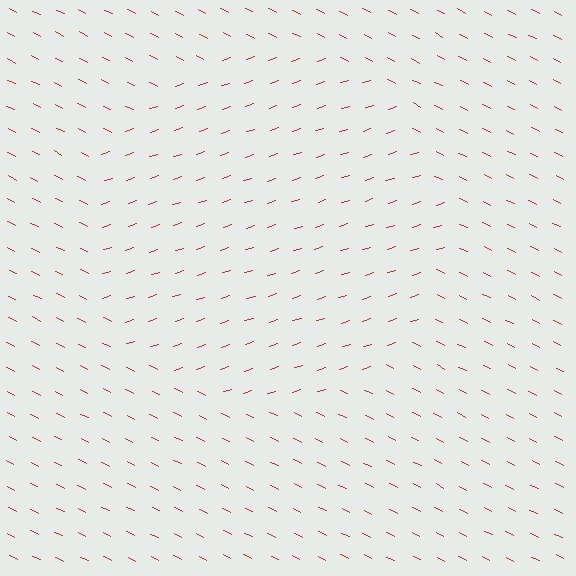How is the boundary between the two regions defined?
The boundary is defined purely by a change in line orientation (approximately 45 degrees difference). All lines are the same color and thickness.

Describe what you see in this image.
The image is filled with small red line segments. A circle region in the image has lines oriented differently from the surrounding lines, creating a visible texture boundary.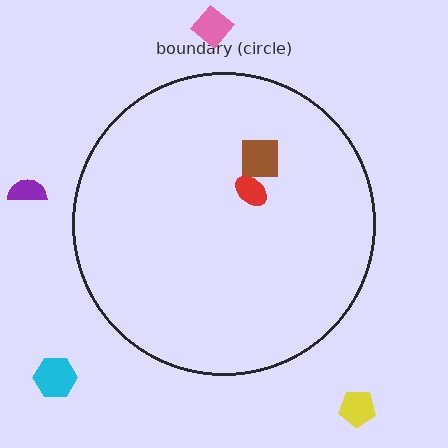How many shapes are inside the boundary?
2 inside, 4 outside.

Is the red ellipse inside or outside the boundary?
Inside.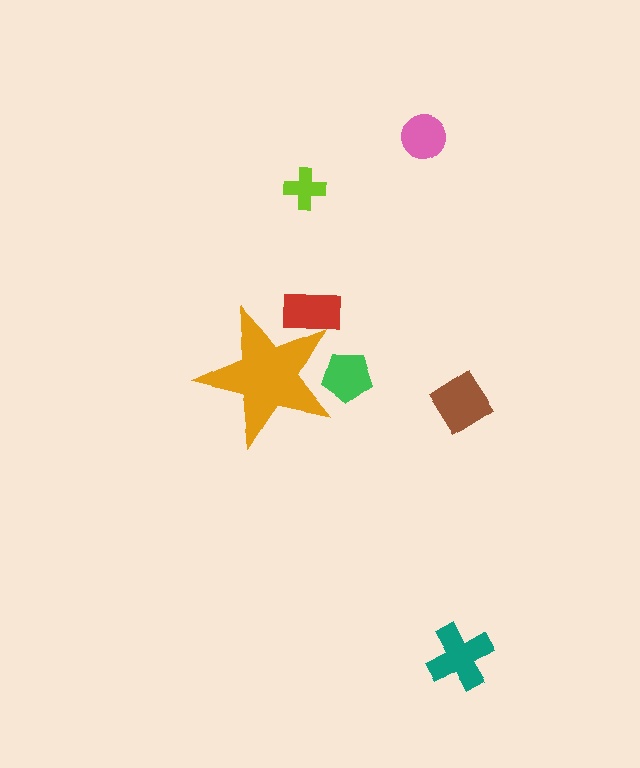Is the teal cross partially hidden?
No, the teal cross is fully visible.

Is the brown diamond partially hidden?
No, the brown diamond is fully visible.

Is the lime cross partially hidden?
No, the lime cross is fully visible.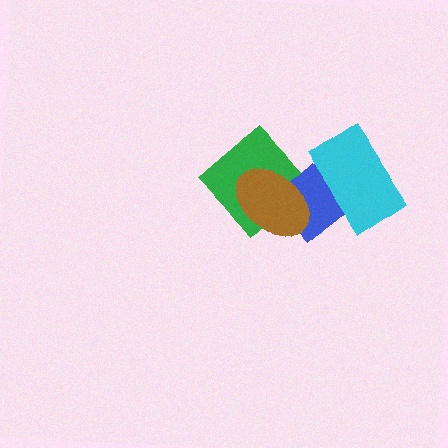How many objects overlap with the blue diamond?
3 objects overlap with the blue diamond.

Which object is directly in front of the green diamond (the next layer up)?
The blue diamond is directly in front of the green diamond.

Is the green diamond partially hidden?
Yes, it is partially covered by another shape.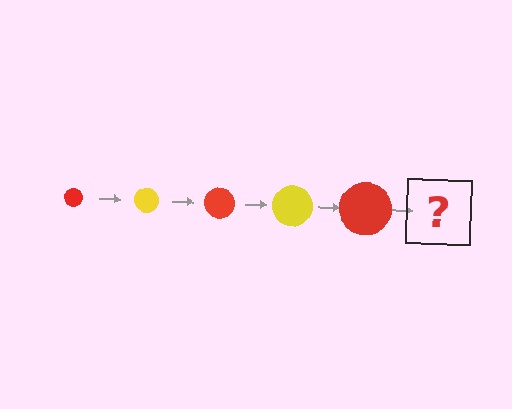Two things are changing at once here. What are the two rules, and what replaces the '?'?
The two rules are that the circle grows larger each step and the color cycles through red and yellow. The '?' should be a yellow circle, larger than the previous one.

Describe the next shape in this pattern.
It should be a yellow circle, larger than the previous one.